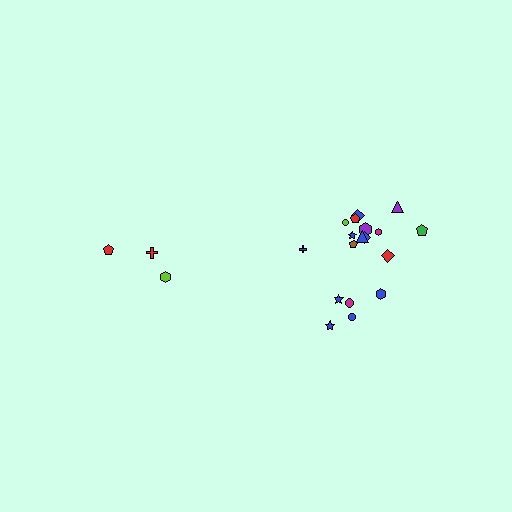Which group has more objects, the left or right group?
The right group.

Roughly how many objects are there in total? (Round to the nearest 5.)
Roughly 20 objects in total.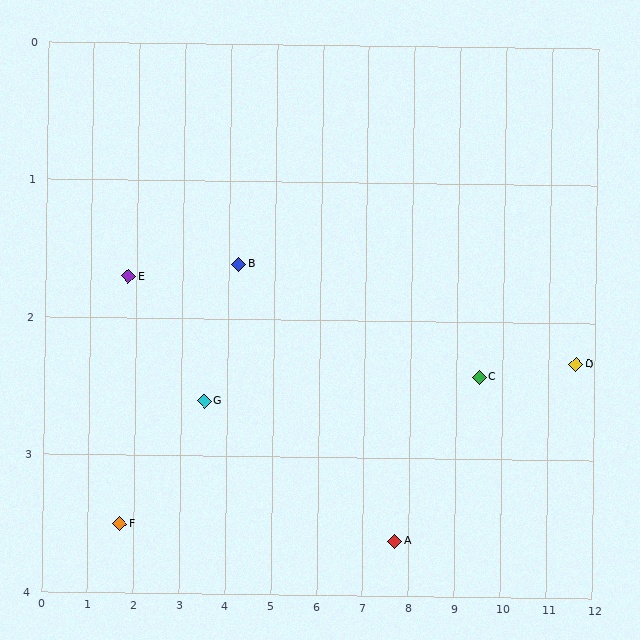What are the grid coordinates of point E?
Point E is at approximately (1.8, 1.7).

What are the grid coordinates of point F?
Point F is at approximately (1.7, 3.5).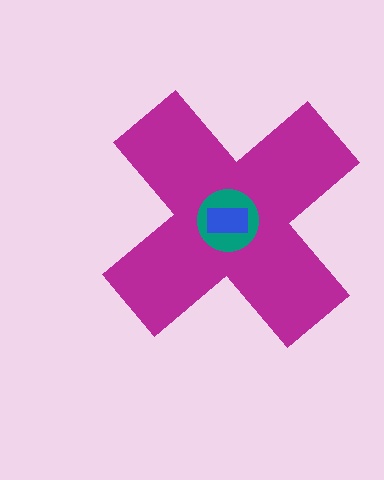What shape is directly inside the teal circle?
The blue rectangle.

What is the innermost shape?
The blue rectangle.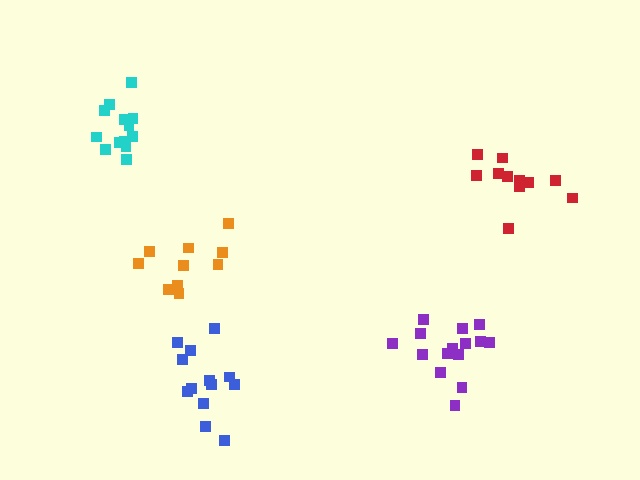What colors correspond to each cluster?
The clusters are colored: cyan, red, orange, blue, purple.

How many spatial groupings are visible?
There are 5 spatial groupings.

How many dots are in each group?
Group 1: 13 dots, Group 2: 11 dots, Group 3: 10 dots, Group 4: 13 dots, Group 5: 15 dots (62 total).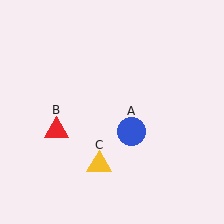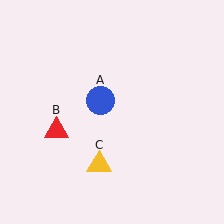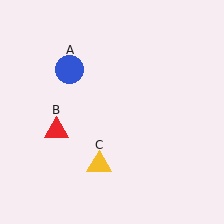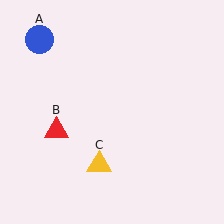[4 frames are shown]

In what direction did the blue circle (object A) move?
The blue circle (object A) moved up and to the left.